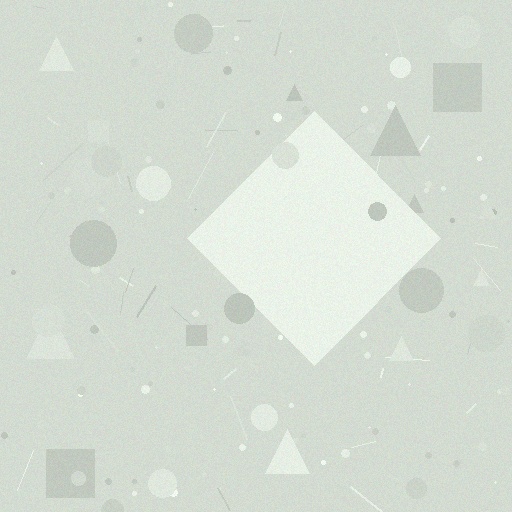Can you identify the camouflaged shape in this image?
The camouflaged shape is a diamond.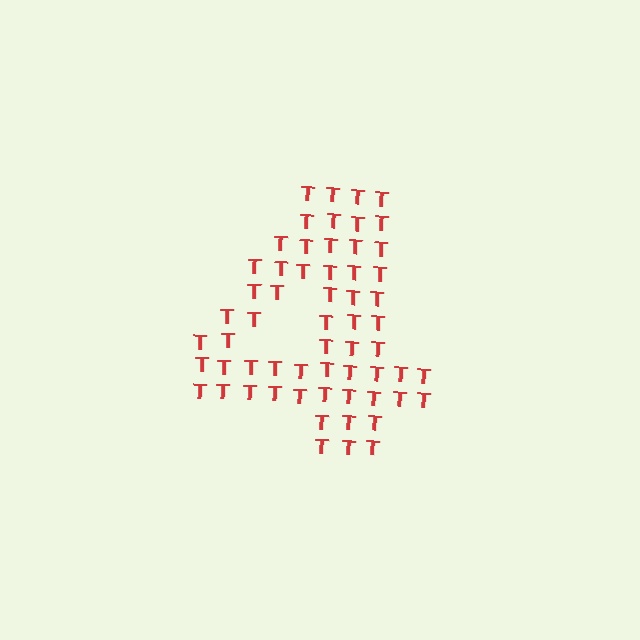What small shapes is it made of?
It is made of small letter T's.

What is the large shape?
The large shape is the digit 4.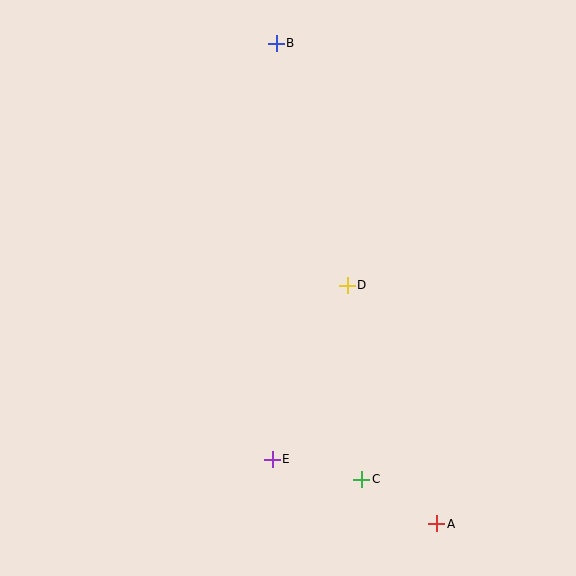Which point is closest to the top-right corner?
Point B is closest to the top-right corner.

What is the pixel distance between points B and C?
The distance between B and C is 444 pixels.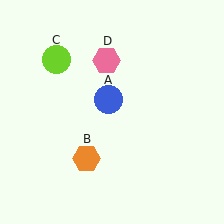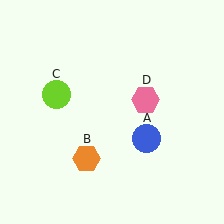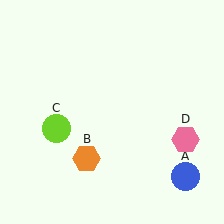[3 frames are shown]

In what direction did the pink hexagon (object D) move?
The pink hexagon (object D) moved down and to the right.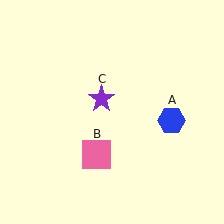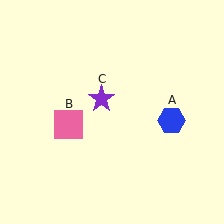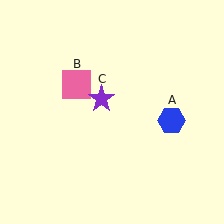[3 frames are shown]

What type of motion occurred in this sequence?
The pink square (object B) rotated clockwise around the center of the scene.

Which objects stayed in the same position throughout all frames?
Blue hexagon (object A) and purple star (object C) remained stationary.